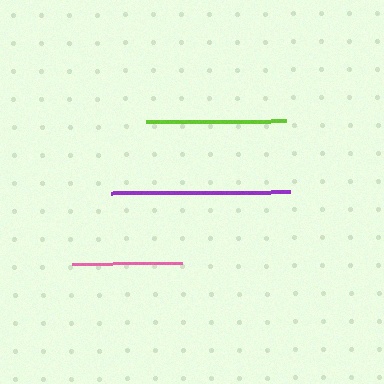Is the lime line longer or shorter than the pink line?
The lime line is longer than the pink line.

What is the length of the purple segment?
The purple segment is approximately 179 pixels long.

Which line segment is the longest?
The purple line is the longest at approximately 179 pixels.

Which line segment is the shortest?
The pink line is the shortest at approximately 111 pixels.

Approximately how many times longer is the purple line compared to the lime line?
The purple line is approximately 1.3 times the length of the lime line.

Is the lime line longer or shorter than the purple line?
The purple line is longer than the lime line.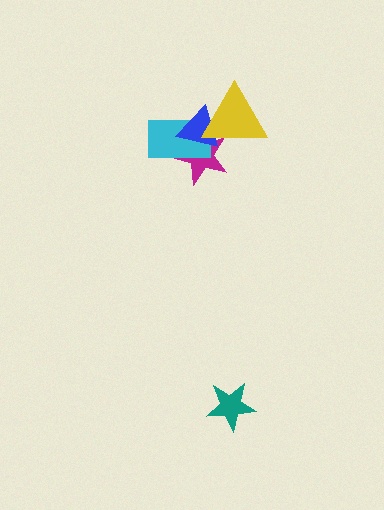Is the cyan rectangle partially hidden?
Yes, it is partially covered by another shape.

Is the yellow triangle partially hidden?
No, no other shape covers it.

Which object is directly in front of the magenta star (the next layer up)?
The cyan rectangle is directly in front of the magenta star.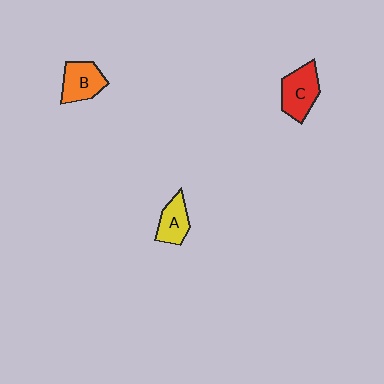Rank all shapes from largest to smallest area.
From largest to smallest: C (red), B (orange), A (yellow).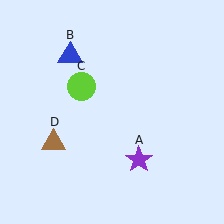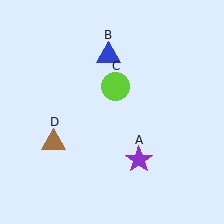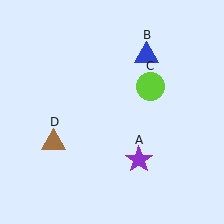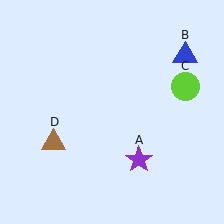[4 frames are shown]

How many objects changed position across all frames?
2 objects changed position: blue triangle (object B), lime circle (object C).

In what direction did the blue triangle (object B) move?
The blue triangle (object B) moved right.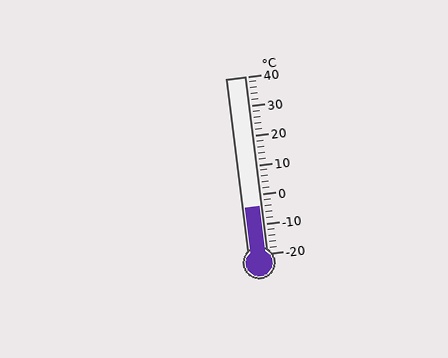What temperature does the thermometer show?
The thermometer shows approximately -4°C.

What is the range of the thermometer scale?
The thermometer scale ranges from -20°C to 40°C.